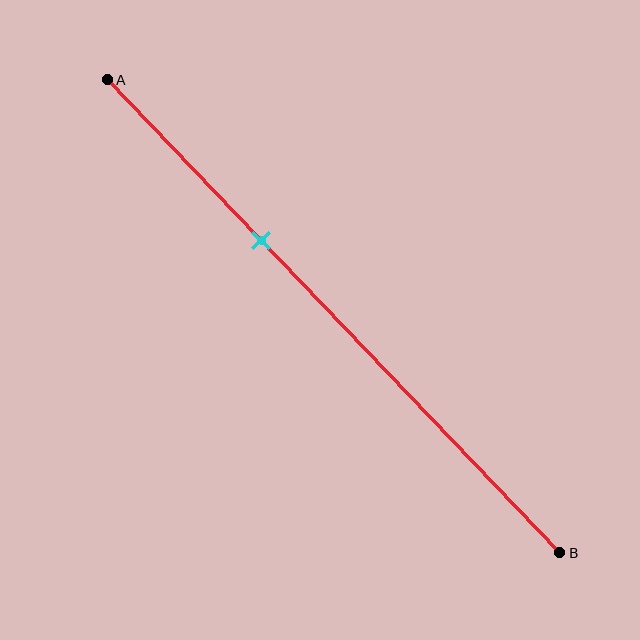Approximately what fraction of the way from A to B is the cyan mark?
The cyan mark is approximately 35% of the way from A to B.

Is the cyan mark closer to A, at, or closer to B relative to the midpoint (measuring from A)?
The cyan mark is closer to point A than the midpoint of segment AB.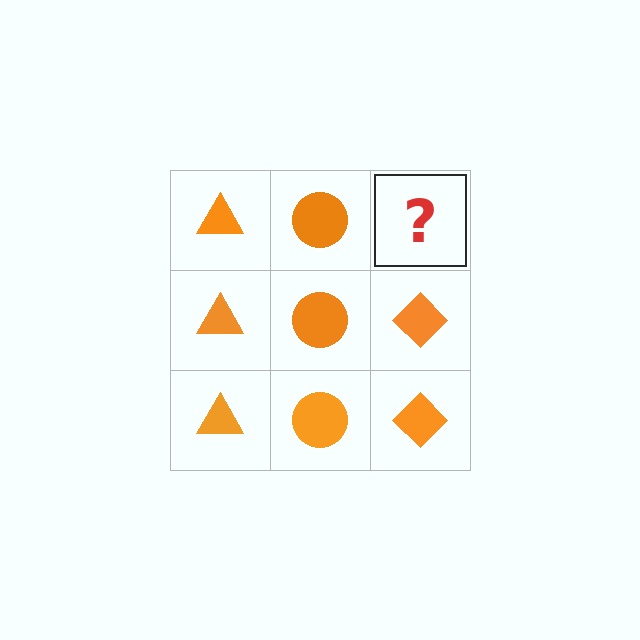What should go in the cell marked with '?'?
The missing cell should contain an orange diamond.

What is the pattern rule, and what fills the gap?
The rule is that each column has a consistent shape. The gap should be filled with an orange diamond.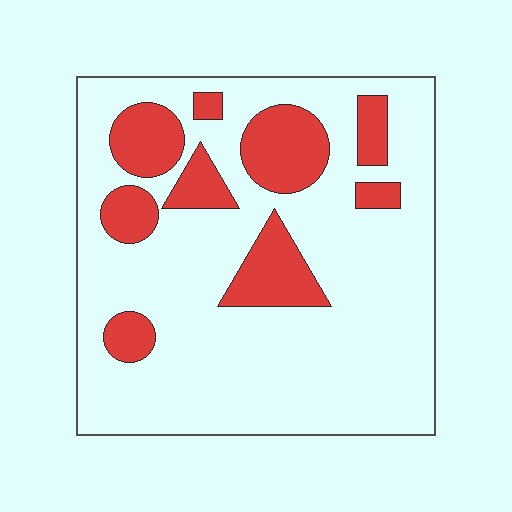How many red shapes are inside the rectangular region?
9.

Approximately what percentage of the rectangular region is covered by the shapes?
Approximately 20%.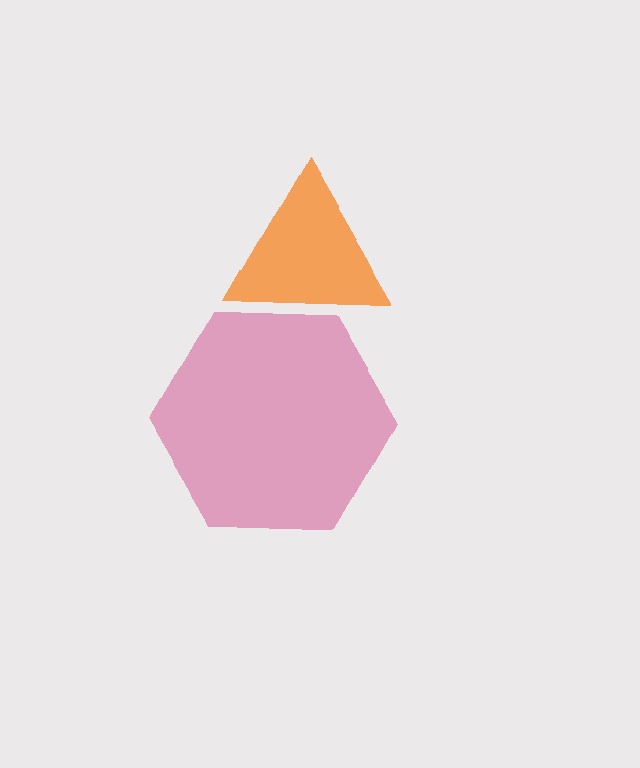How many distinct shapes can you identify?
There are 2 distinct shapes: a pink hexagon, an orange triangle.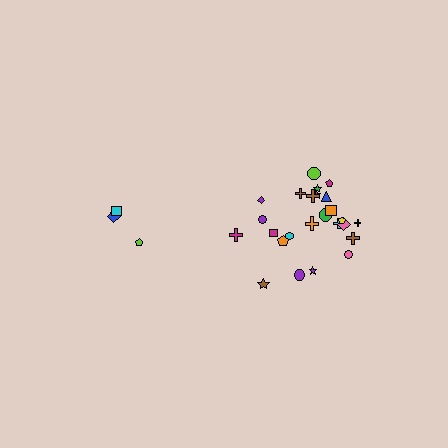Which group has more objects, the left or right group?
The right group.